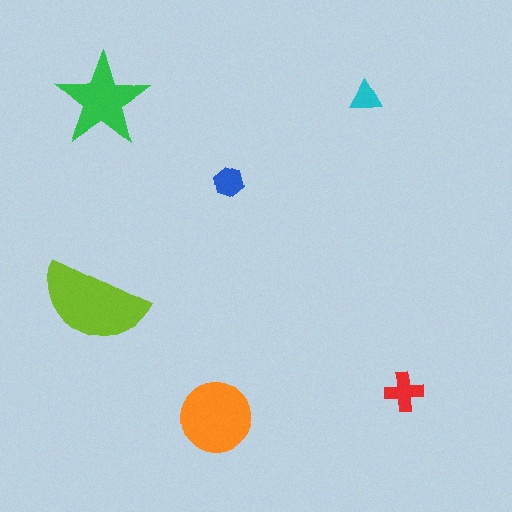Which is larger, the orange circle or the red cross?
The orange circle.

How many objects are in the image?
There are 6 objects in the image.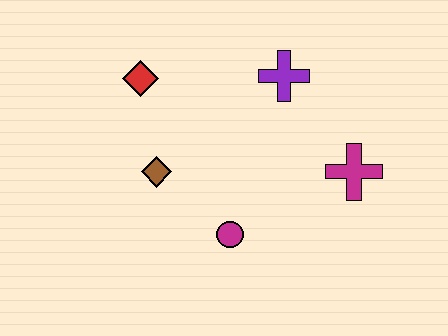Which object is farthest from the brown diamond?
The magenta cross is farthest from the brown diamond.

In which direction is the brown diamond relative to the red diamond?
The brown diamond is below the red diamond.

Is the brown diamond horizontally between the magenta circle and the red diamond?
Yes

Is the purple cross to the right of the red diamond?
Yes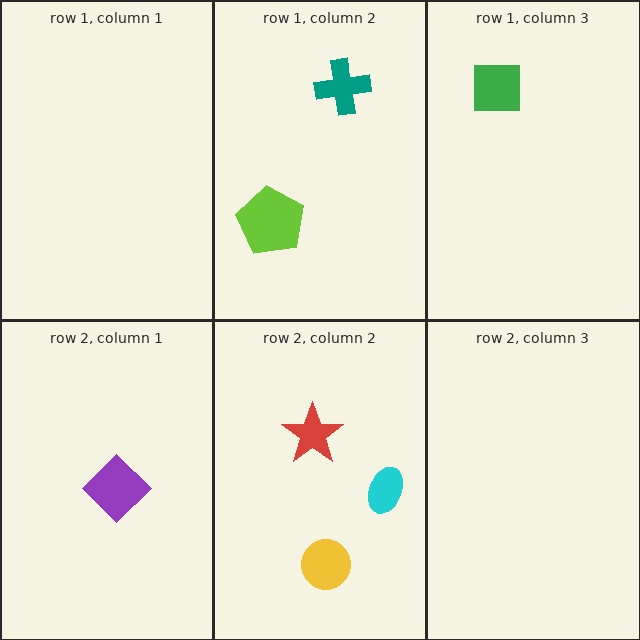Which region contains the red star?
The row 2, column 2 region.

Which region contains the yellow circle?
The row 2, column 2 region.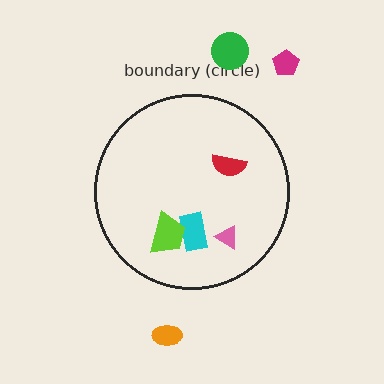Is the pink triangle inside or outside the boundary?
Inside.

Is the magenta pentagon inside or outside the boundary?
Outside.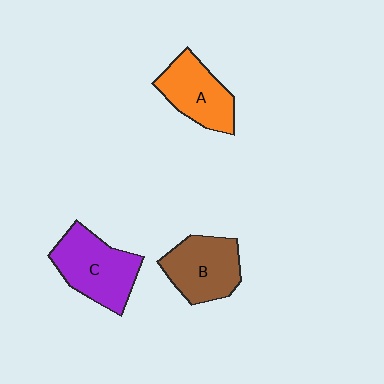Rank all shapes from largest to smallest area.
From largest to smallest: C (purple), B (brown), A (orange).